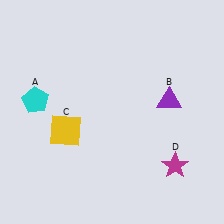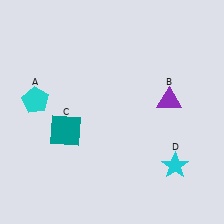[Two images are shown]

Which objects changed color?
C changed from yellow to teal. D changed from magenta to cyan.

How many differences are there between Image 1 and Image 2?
There are 2 differences between the two images.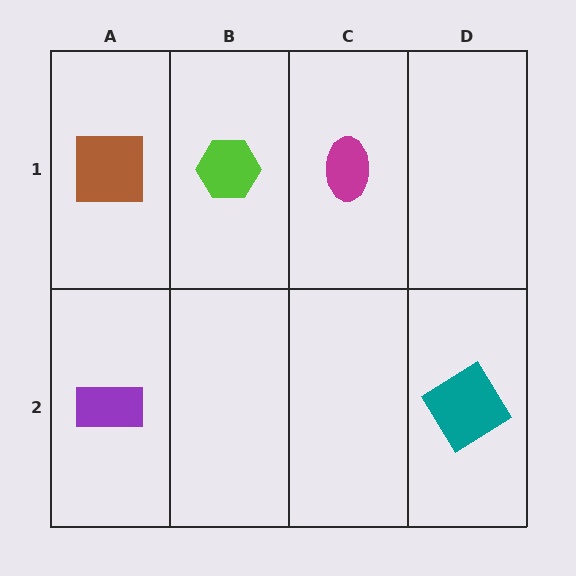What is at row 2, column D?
A teal diamond.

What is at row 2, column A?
A purple rectangle.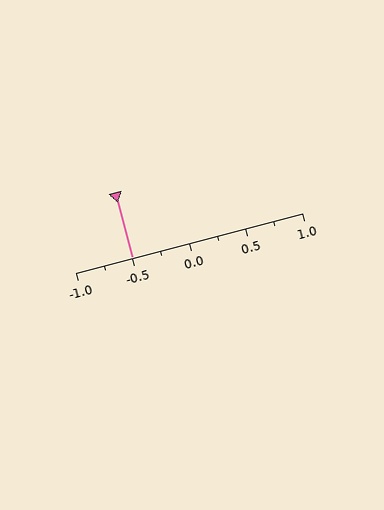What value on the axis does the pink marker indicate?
The marker indicates approximately -0.5.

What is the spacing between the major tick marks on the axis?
The major ticks are spaced 0.5 apart.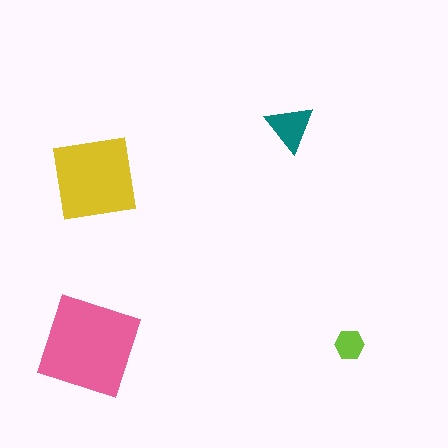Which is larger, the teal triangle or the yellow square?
The yellow square.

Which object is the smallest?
The lime hexagon.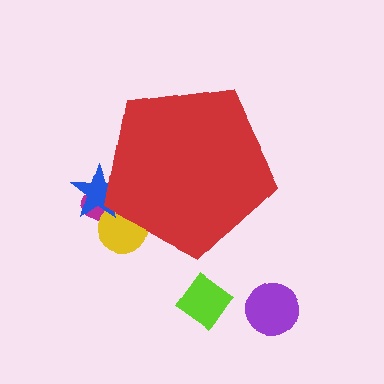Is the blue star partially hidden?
Yes, the blue star is partially hidden behind the red pentagon.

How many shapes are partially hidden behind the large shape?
3 shapes are partially hidden.